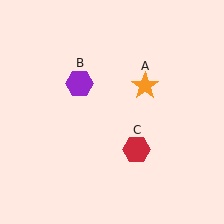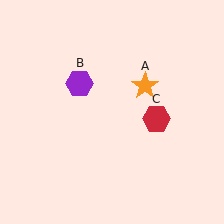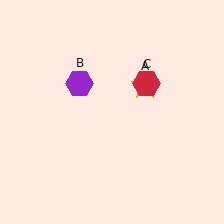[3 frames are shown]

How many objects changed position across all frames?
1 object changed position: red hexagon (object C).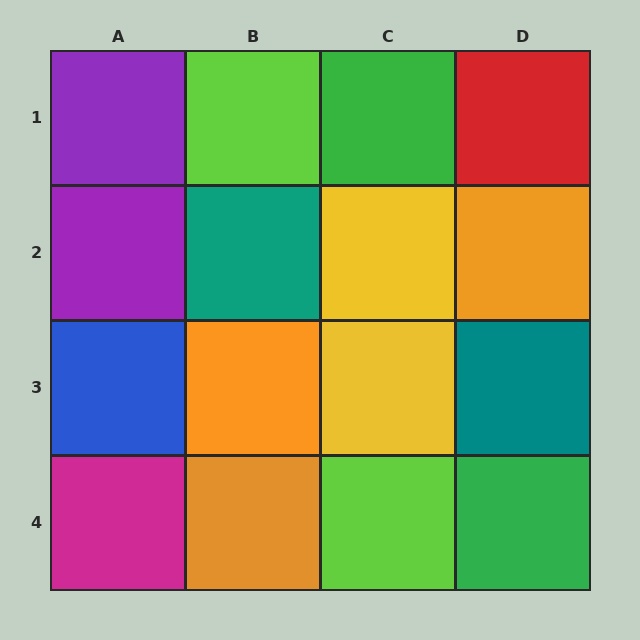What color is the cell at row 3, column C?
Yellow.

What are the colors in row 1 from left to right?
Purple, lime, green, red.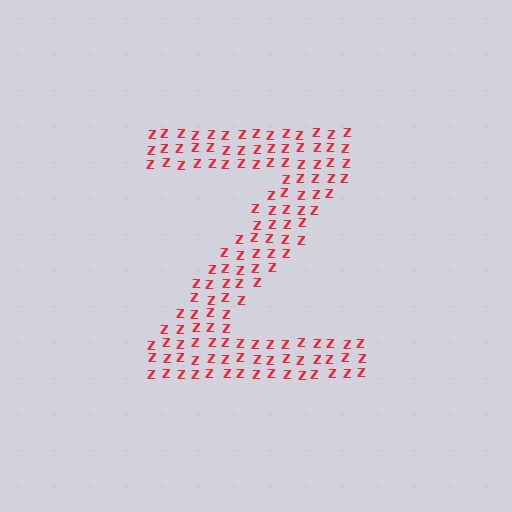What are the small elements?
The small elements are letter Z's.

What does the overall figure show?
The overall figure shows the letter Z.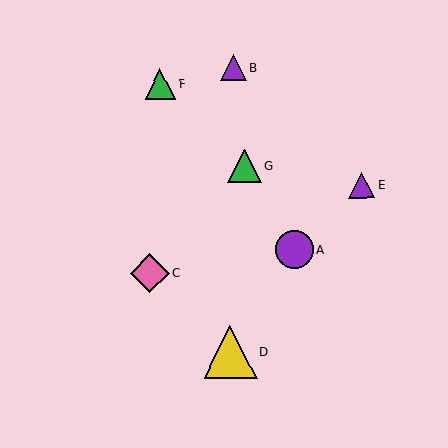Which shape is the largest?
The yellow triangle (labeled D) is the largest.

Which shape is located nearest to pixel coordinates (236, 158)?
The green triangle (labeled G) at (244, 166) is nearest to that location.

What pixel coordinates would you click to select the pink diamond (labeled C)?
Click at (150, 274) to select the pink diamond C.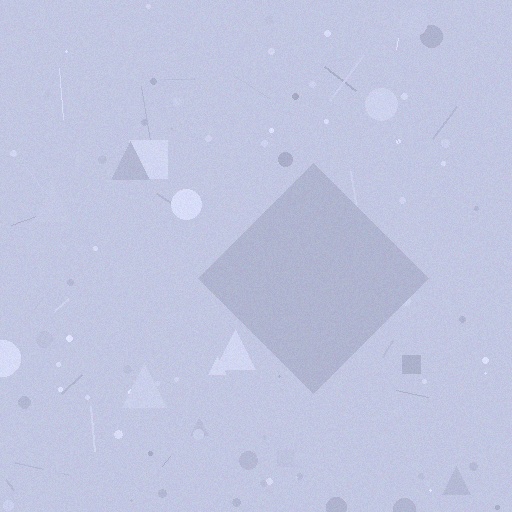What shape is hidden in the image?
A diamond is hidden in the image.